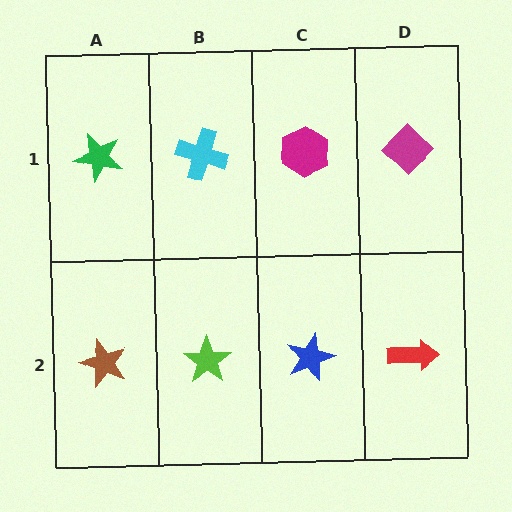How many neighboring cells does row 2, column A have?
2.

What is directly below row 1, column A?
A brown star.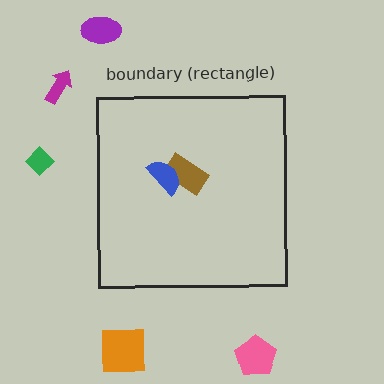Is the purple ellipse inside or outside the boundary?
Outside.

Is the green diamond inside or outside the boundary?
Outside.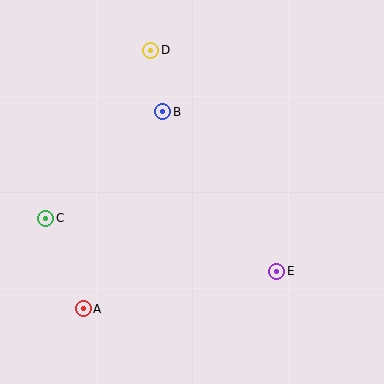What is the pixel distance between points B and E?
The distance between B and E is 196 pixels.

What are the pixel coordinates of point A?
Point A is at (83, 309).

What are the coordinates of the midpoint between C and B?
The midpoint between C and B is at (104, 165).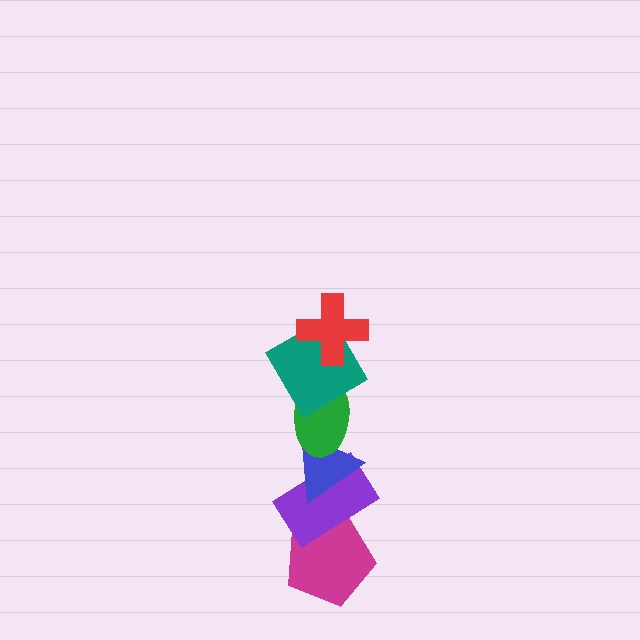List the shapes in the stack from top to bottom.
From top to bottom: the red cross, the teal square, the green ellipse, the blue triangle, the purple rectangle, the magenta pentagon.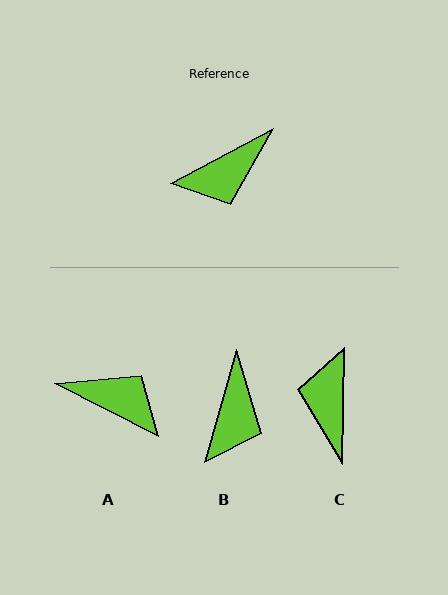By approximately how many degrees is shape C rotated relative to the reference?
Approximately 119 degrees clockwise.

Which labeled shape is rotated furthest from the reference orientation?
A, about 125 degrees away.